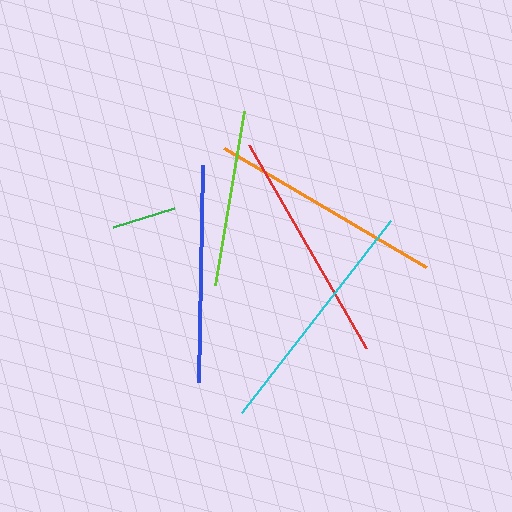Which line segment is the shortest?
The green line is the shortest at approximately 64 pixels.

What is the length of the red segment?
The red segment is approximately 235 pixels long.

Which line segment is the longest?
The cyan line is the longest at approximately 244 pixels.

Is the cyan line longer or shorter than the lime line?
The cyan line is longer than the lime line.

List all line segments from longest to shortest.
From longest to shortest: cyan, red, orange, blue, lime, green.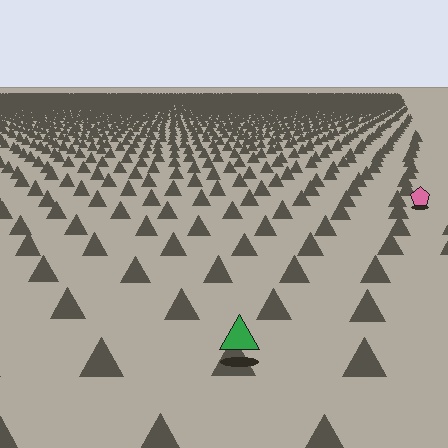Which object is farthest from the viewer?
The pink pentagon is farthest from the viewer. It appears smaller and the ground texture around it is denser.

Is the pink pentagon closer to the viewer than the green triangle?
No. The green triangle is closer — you can tell from the texture gradient: the ground texture is coarser near it.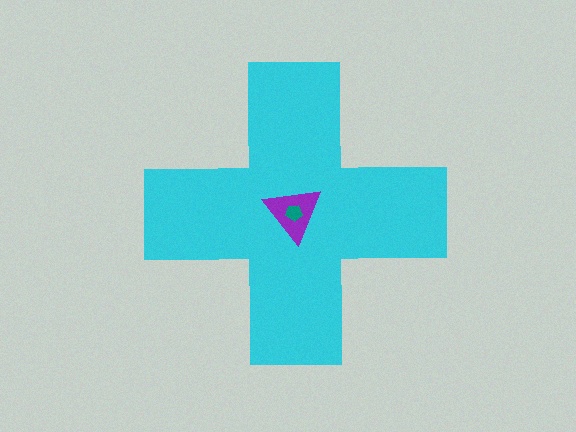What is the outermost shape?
The cyan cross.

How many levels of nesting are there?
3.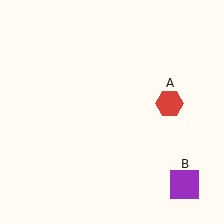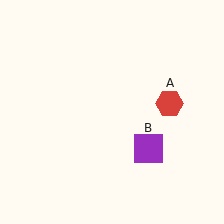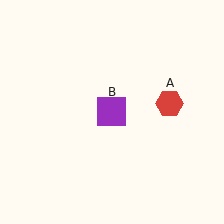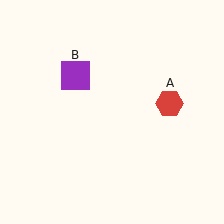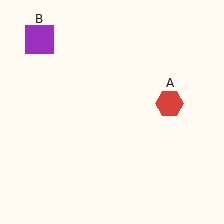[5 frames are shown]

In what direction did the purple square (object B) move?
The purple square (object B) moved up and to the left.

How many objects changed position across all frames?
1 object changed position: purple square (object B).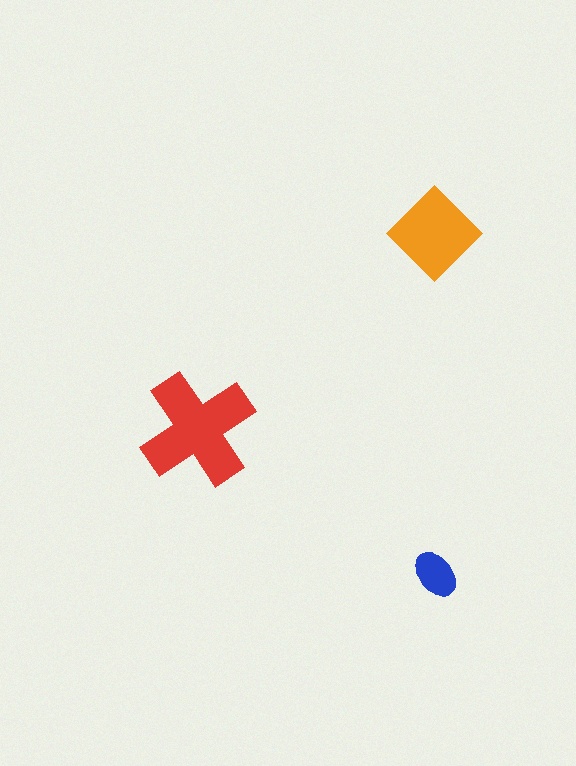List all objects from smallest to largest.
The blue ellipse, the orange diamond, the red cross.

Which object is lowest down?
The blue ellipse is bottommost.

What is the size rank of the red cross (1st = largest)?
1st.